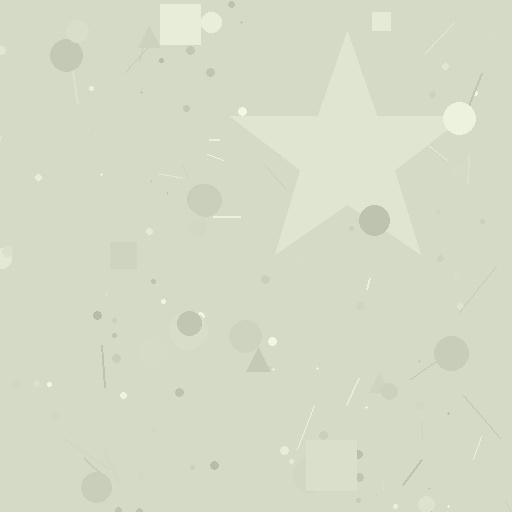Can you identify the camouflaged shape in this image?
The camouflaged shape is a star.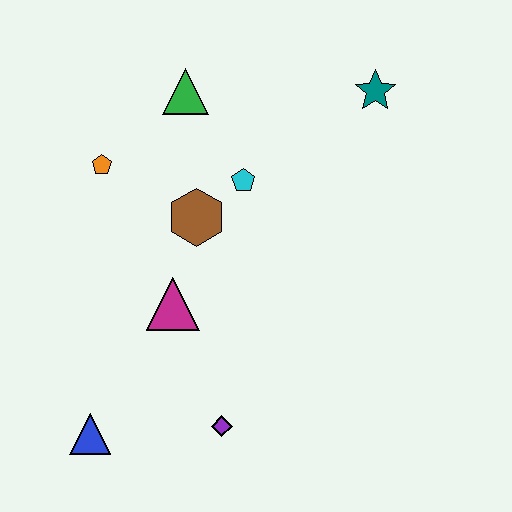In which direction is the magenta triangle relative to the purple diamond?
The magenta triangle is above the purple diamond.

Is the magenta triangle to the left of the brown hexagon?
Yes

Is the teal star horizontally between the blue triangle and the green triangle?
No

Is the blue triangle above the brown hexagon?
No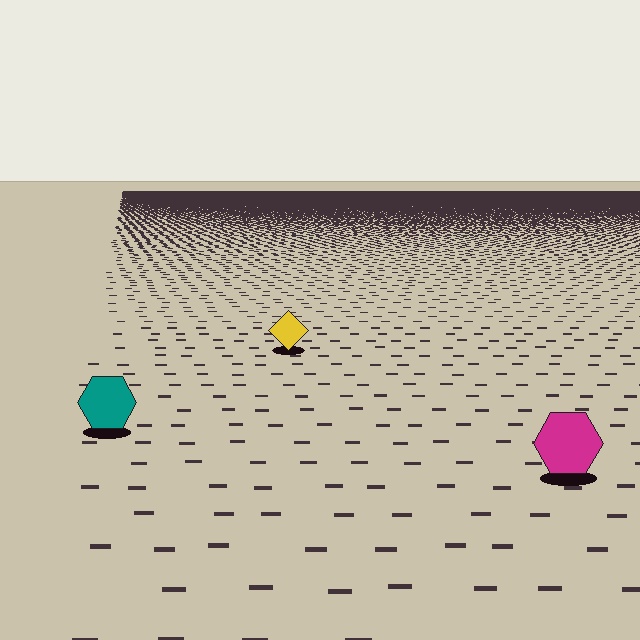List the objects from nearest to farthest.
From nearest to farthest: the magenta hexagon, the teal hexagon, the yellow diamond.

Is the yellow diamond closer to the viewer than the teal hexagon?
No. The teal hexagon is closer — you can tell from the texture gradient: the ground texture is coarser near it.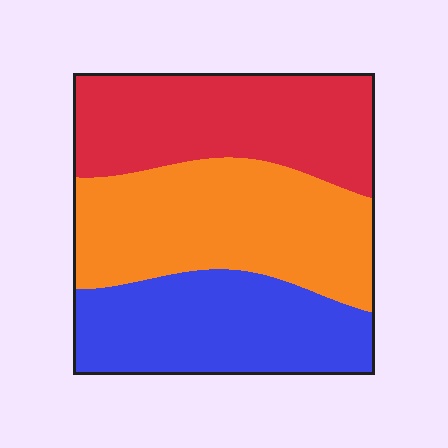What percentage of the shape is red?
Red takes up about one third (1/3) of the shape.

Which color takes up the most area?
Orange, at roughly 35%.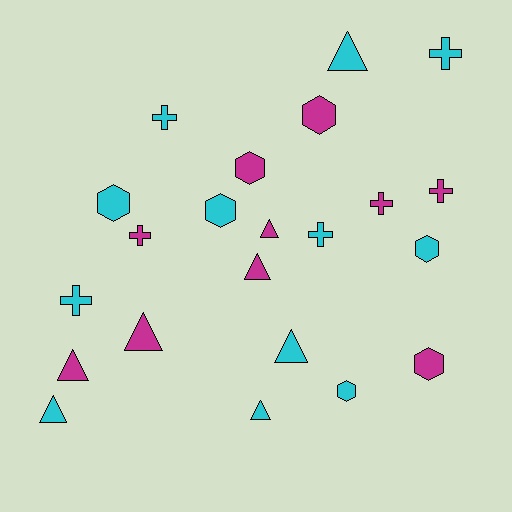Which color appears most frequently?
Cyan, with 12 objects.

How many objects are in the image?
There are 22 objects.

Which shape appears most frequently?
Triangle, with 8 objects.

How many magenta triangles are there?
There are 4 magenta triangles.